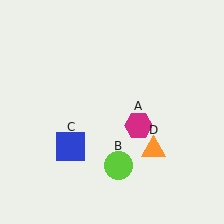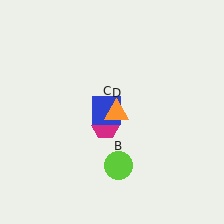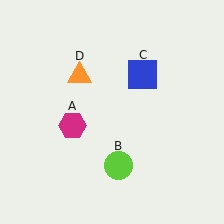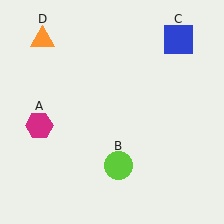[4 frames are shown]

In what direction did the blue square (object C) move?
The blue square (object C) moved up and to the right.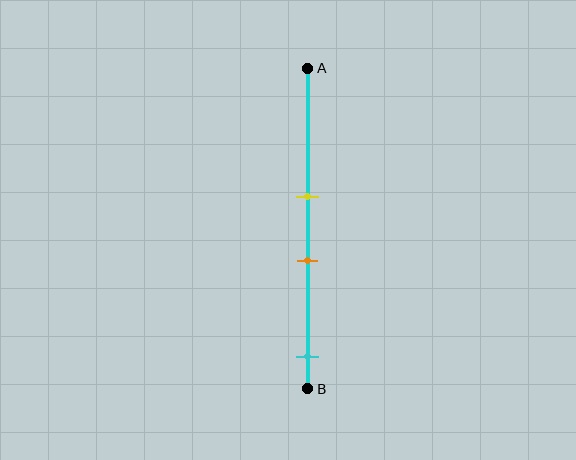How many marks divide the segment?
There are 3 marks dividing the segment.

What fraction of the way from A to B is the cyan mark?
The cyan mark is approximately 90% (0.9) of the way from A to B.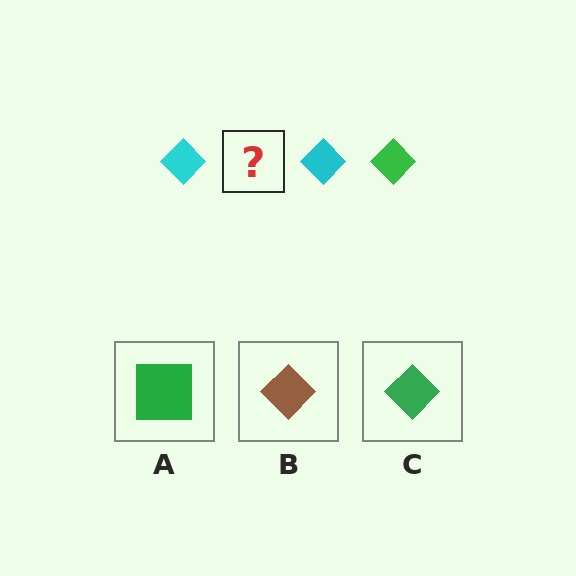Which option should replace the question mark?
Option C.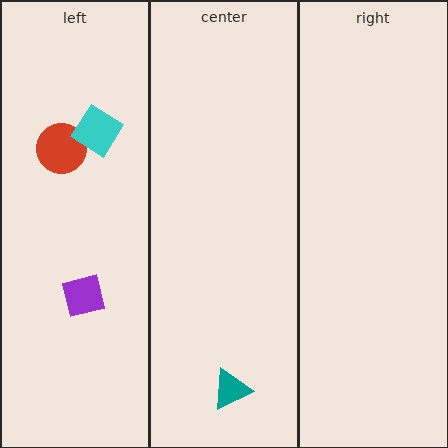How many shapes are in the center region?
1.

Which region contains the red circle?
The left region.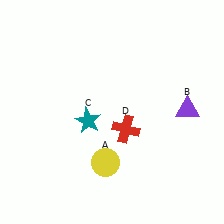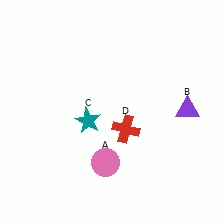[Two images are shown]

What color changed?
The circle (A) changed from yellow in Image 1 to pink in Image 2.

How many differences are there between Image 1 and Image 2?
There is 1 difference between the two images.